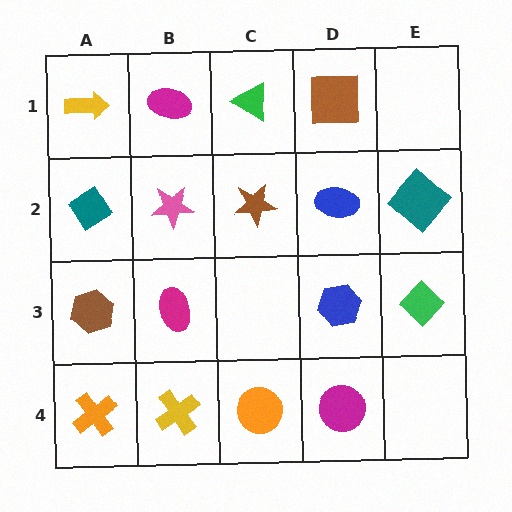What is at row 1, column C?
A green triangle.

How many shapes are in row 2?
5 shapes.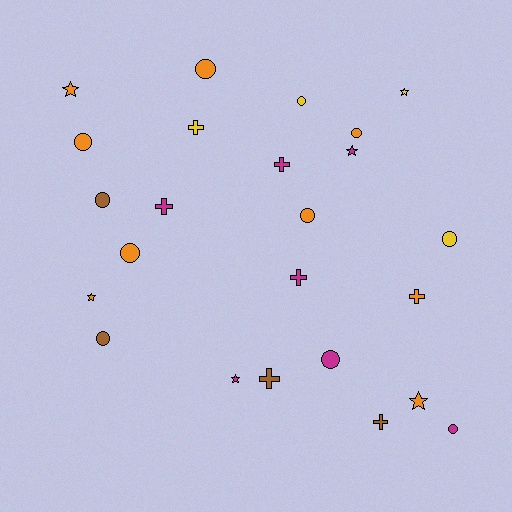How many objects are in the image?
There are 24 objects.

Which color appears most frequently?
Orange, with 9 objects.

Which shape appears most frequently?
Circle, with 11 objects.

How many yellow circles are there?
There are 2 yellow circles.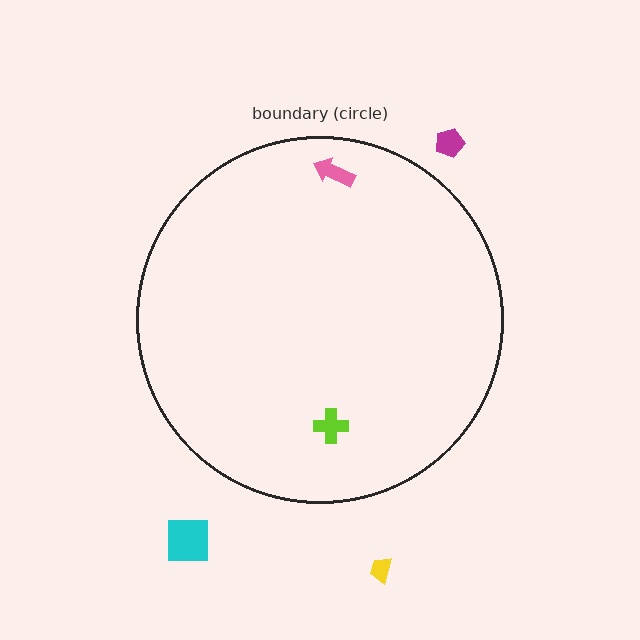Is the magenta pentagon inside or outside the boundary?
Outside.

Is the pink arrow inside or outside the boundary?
Inside.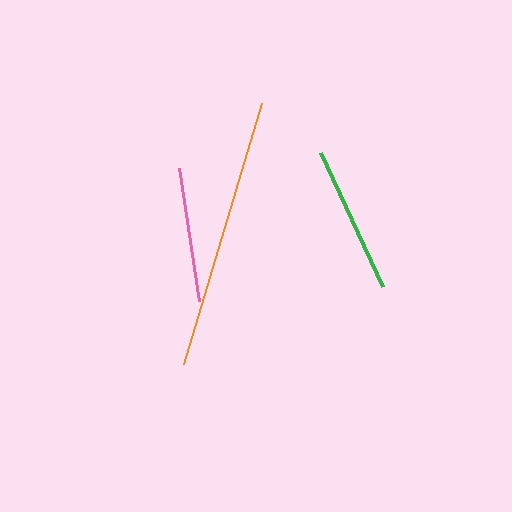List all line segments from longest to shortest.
From longest to shortest: orange, green, pink.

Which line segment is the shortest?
The pink line is the shortest at approximately 134 pixels.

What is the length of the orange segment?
The orange segment is approximately 272 pixels long.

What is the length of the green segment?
The green segment is approximately 148 pixels long.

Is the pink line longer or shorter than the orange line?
The orange line is longer than the pink line.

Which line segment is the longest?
The orange line is the longest at approximately 272 pixels.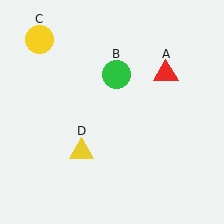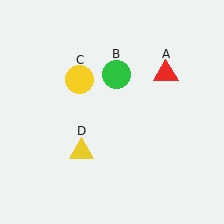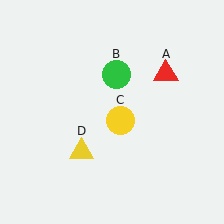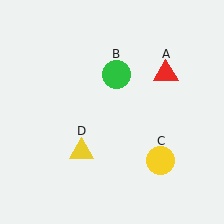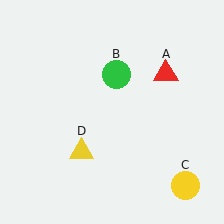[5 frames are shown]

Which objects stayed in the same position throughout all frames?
Red triangle (object A) and green circle (object B) and yellow triangle (object D) remained stationary.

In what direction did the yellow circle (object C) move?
The yellow circle (object C) moved down and to the right.